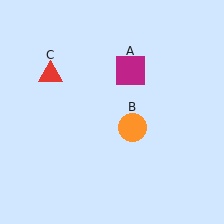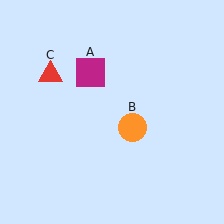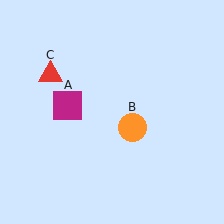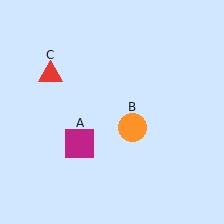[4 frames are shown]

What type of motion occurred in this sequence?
The magenta square (object A) rotated counterclockwise around the center of the scene.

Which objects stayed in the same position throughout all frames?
Orange circle (object B) and red triangle (object C) remained stationary.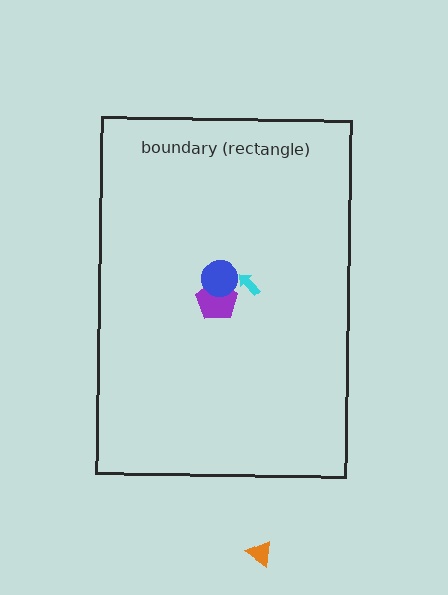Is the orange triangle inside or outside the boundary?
Outside.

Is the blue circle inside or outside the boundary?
Inside.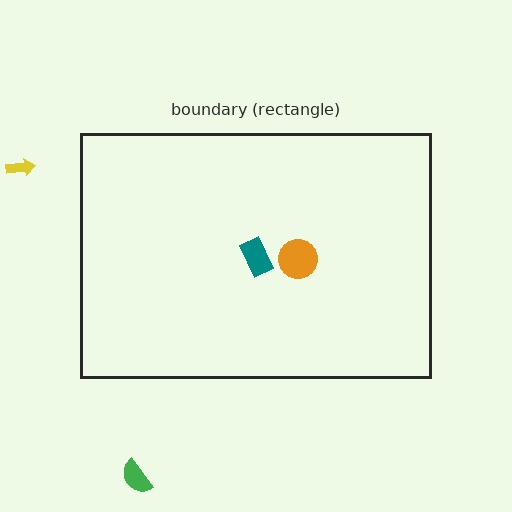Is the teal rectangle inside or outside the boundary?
Inside.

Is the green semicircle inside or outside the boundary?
Outside.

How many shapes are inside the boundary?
2 inside, 2 outside.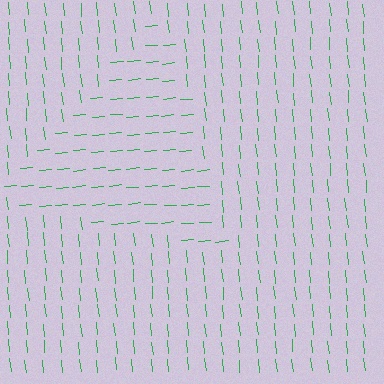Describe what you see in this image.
The image is filled with small green line segments. A triangle region in the image has lines oriented differently from the surrounding lines, creating a visible texture boundary.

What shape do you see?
I see a triangle.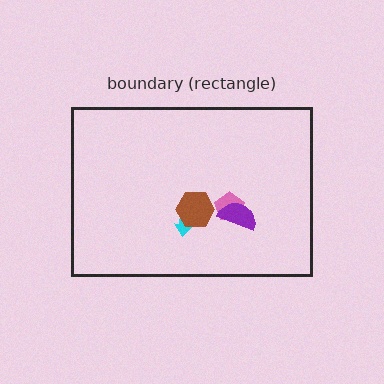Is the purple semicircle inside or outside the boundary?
Inside.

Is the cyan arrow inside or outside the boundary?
Inside.